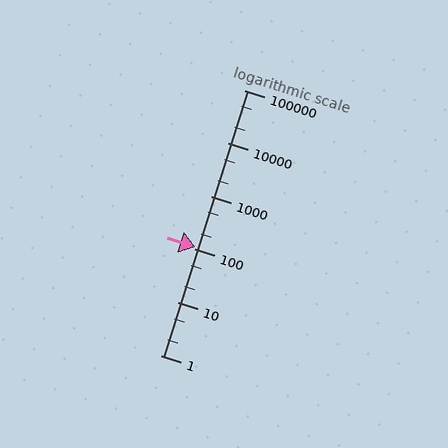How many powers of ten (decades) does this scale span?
The scale spans 5 decades, from 1 to 100000.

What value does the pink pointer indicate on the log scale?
The pointer indicates approximately 110.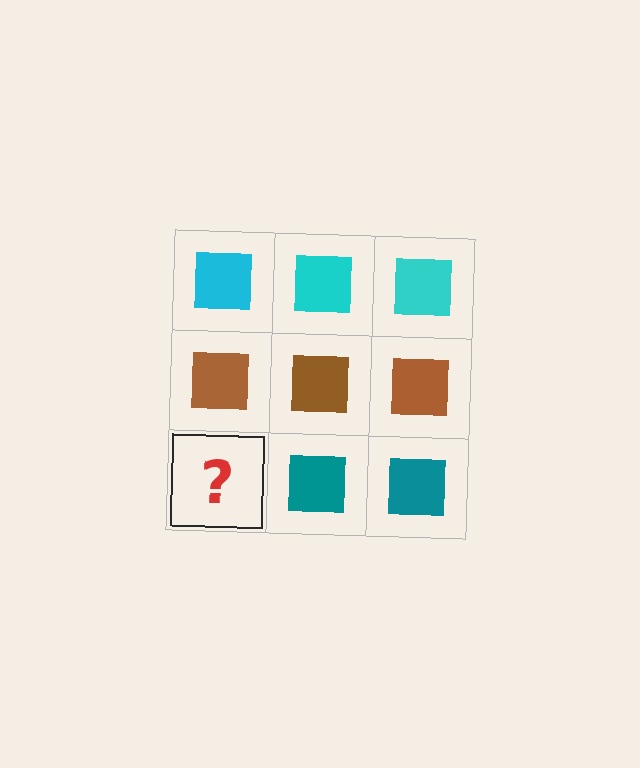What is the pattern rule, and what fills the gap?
The rule is that each row has a consistent color. The gap should be filled with a teal square.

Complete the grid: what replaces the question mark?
The question mark should be replaced with a teal square.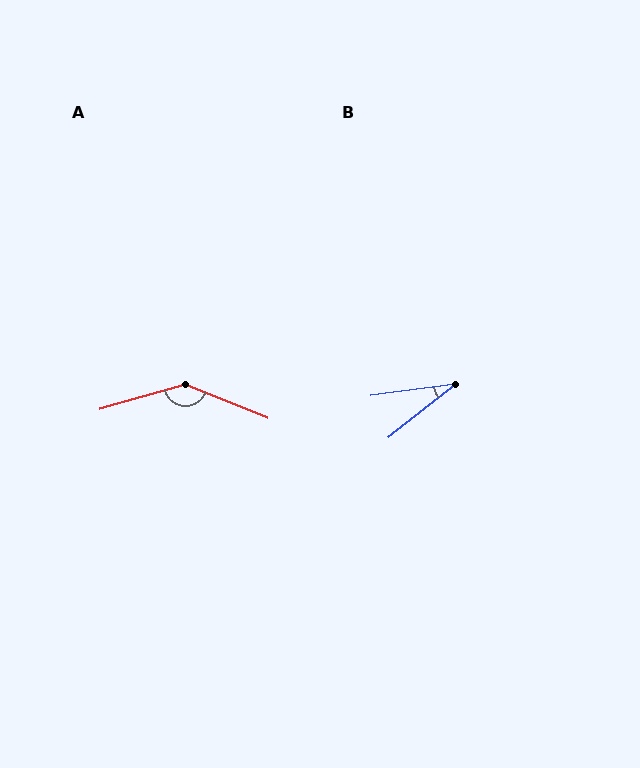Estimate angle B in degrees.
Approximately 31 degrees.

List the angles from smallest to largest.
B (31°), A (142°).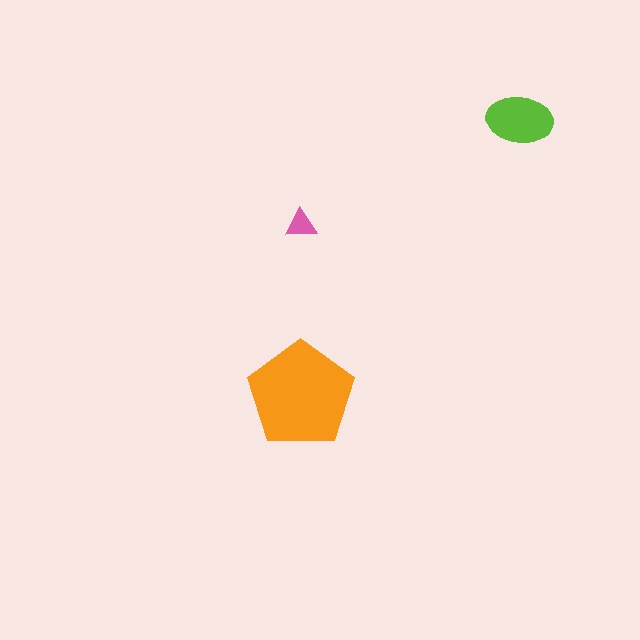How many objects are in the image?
There are 3 objects in the image.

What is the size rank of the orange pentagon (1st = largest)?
1st.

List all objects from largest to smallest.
The orange pentagon, the lime ellipse, the pink triangle.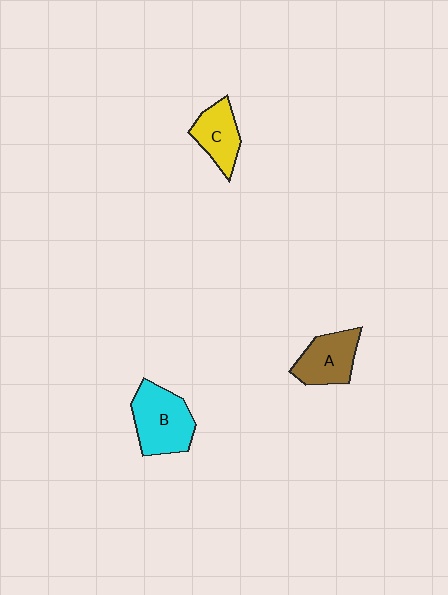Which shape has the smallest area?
Shape C (yellow).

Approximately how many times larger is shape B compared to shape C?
Approximately 1.4 times.